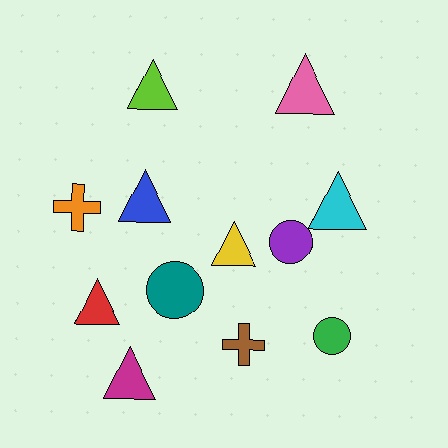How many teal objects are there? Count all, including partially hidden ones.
There is 1 teal object.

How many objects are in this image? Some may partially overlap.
There are 12 objects.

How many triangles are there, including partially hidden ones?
There are 7 triangles.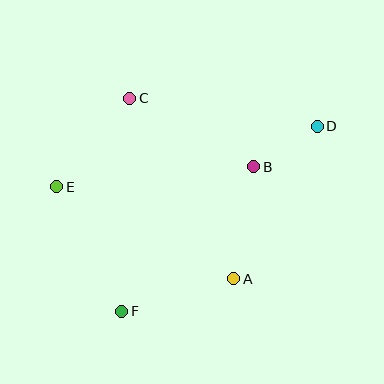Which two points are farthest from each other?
Points D and F are farthest from each other.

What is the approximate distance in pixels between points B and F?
The distance between B and F is approximately 196 pixels.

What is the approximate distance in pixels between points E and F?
The distance between E and F is approximately 141 pixels.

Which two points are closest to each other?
Points B and D are closest to each other.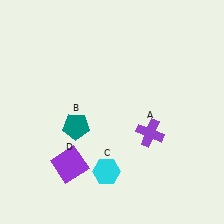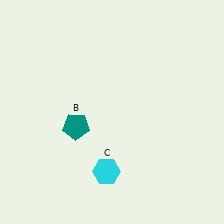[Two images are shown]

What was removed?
The purple square (D), the purple cross (A) were removed in Image 2.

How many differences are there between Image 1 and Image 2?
There are 2 differences between the two images.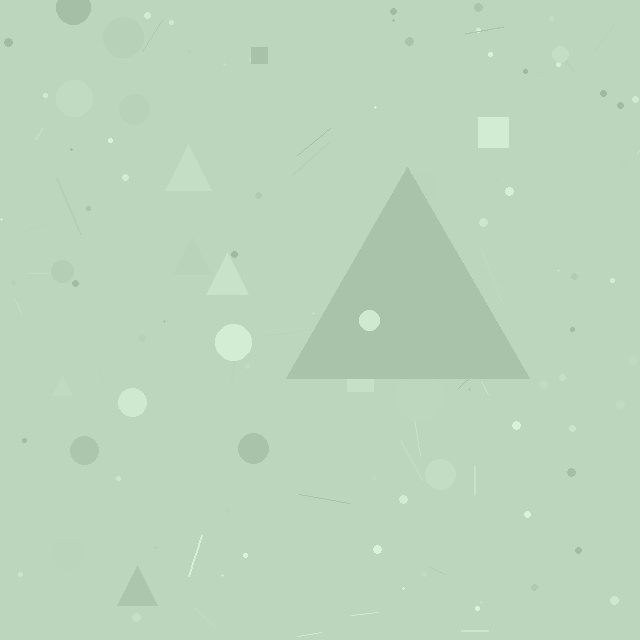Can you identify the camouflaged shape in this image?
The camouflaged shape is a triangle.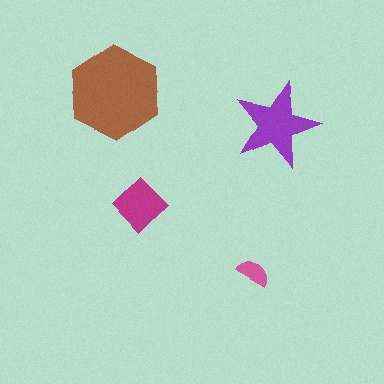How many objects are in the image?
There are 4 objects in the image.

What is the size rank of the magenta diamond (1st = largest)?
3rd.